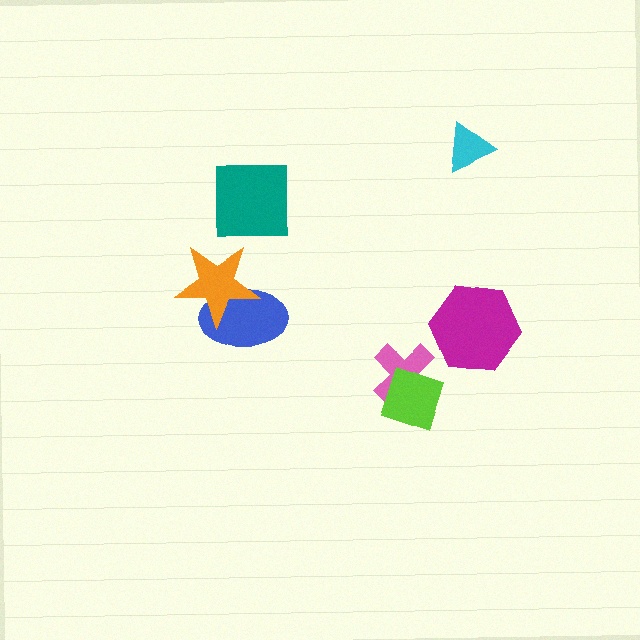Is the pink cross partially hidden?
Yes, it is partially covered by another shape.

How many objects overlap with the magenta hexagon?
0 objects overlap with the magenta hexagon.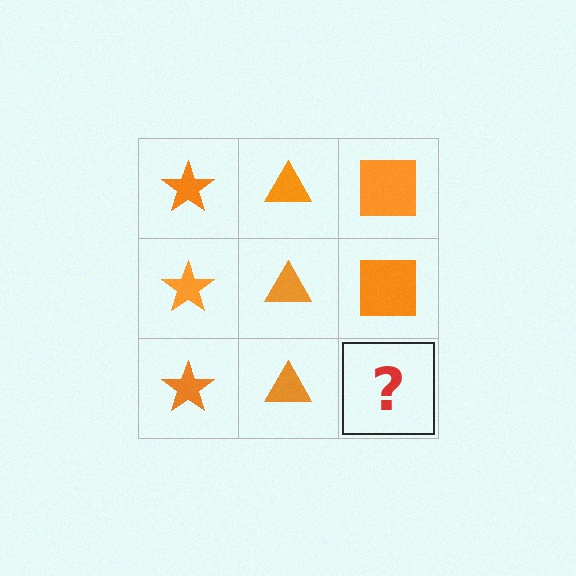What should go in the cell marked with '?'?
The missing cell should contain an orange square.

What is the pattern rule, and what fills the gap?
The rule is that each column has a consistent shape. The gap should be filled with an orange square.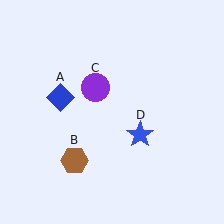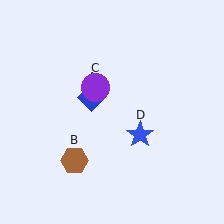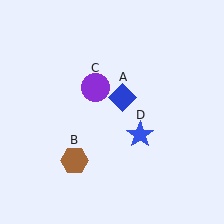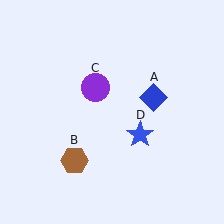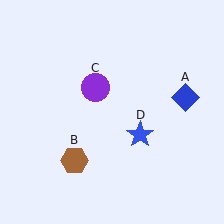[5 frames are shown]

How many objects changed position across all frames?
1 object changed position: blue diamond (object A).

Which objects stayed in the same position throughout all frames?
Brown hexagon (object B) and purple circle (object C) and blue star (object D) remained stationary.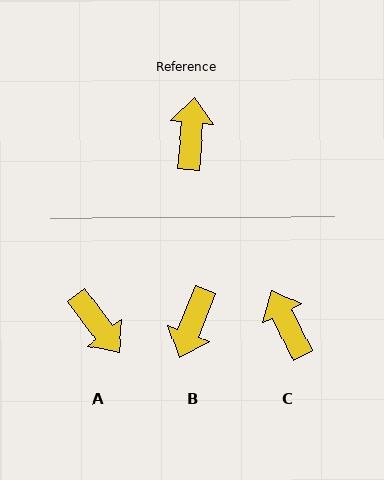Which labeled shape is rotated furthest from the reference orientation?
B, about 164 degrees away.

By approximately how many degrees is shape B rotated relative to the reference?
Approximately 164 degrees counter-clockwise.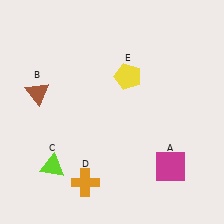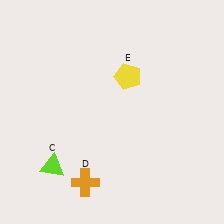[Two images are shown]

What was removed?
The brown triangle (B), the magenta square (A) were removed in Image 2.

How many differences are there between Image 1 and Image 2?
There are 2 differences between the two images.